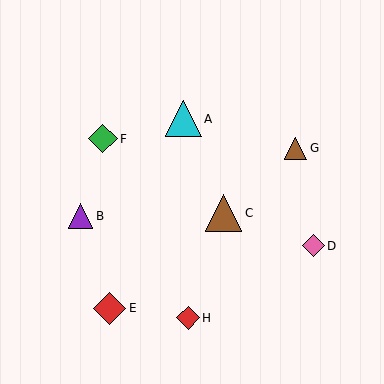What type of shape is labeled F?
Shape F is a green diamond.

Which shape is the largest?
The brown triangle (labeled C) is the largest.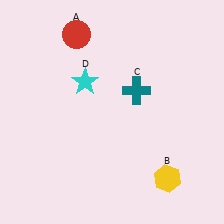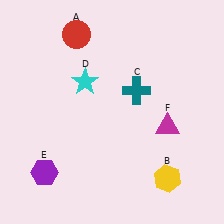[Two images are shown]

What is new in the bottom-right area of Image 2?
A magenta triangle (F) was added in the bottom-right area of Image 2.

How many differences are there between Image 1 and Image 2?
There are 2 differences between the two images.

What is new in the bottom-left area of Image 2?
A purple hexagon (E) was added in the bottom-left area of Image 2.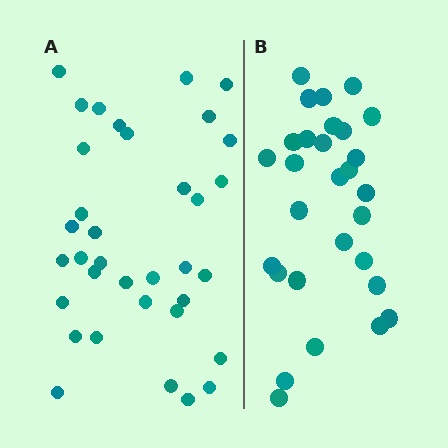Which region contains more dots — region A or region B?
Region A (the left region) has more dots.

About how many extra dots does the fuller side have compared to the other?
Region A has about 6 more dots than region B.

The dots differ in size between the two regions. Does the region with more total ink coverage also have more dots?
No. Region B has more total ink coverage because its dots are larger, but region A actually contains more individual dots. Total area can be misleading — the number of items is what matters here.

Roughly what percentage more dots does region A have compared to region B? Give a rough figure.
About 20% more.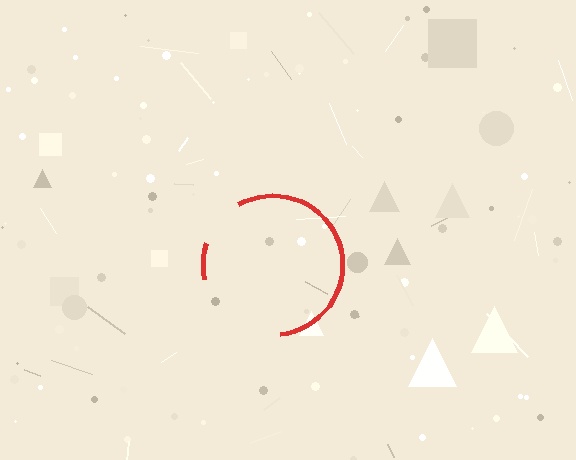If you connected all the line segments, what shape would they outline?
They would outline a circle.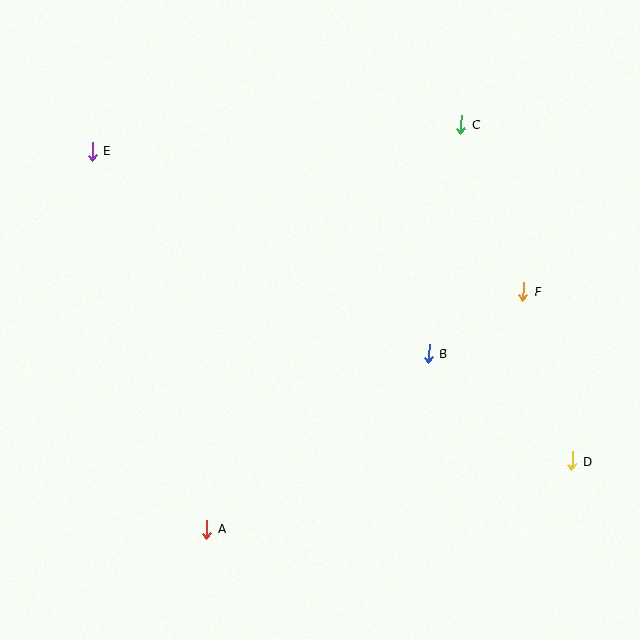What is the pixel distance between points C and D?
The distance between C and D is 354 pixels.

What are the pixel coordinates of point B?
Point B is at (429, 354).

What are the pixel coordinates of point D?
Point D is at (572, 461).